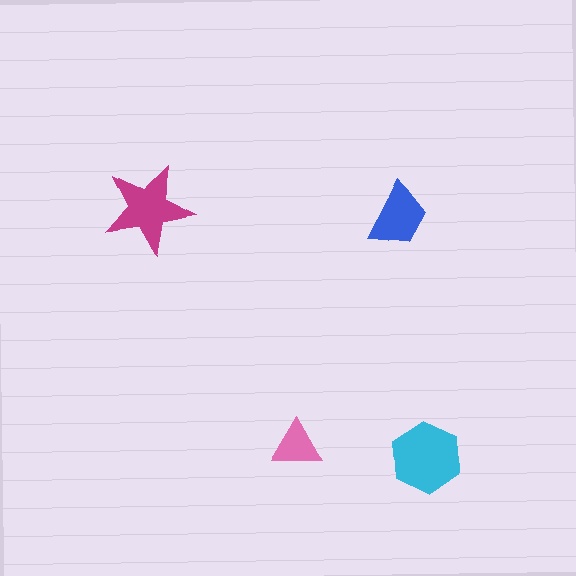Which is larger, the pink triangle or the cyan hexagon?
The cyan hexagon.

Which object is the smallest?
The pink triangle.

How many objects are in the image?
There are 4 objects in the image.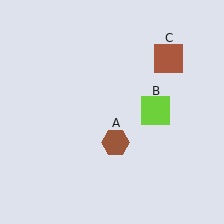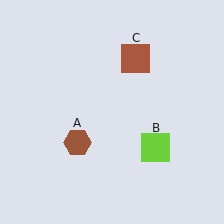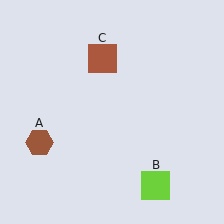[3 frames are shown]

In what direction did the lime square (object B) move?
The lime square (object B) moved down.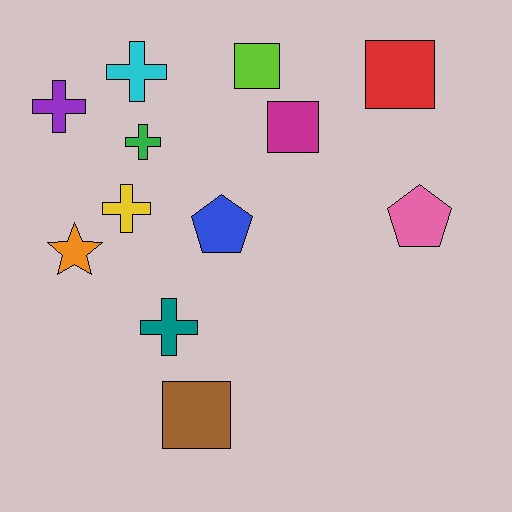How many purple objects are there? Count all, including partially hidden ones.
There is 1 purple object.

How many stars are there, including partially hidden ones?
There is 1 star.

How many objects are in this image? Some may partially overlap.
There are 12 objects.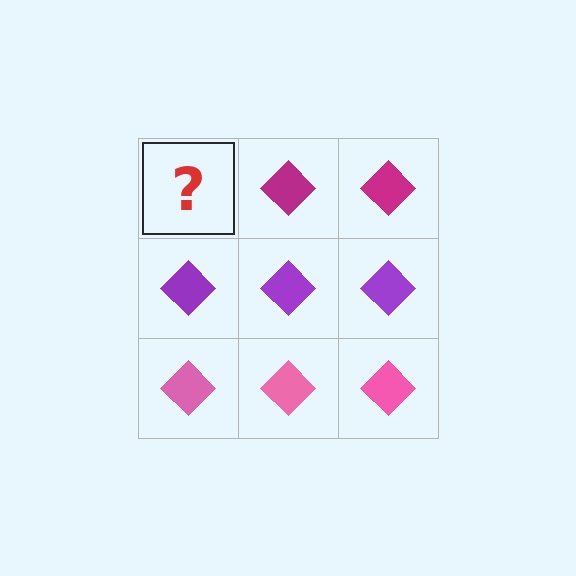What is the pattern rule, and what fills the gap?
The rule is that each row has a consistent color. The gap should be filled with a magenta diamond.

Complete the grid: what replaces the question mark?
The question mark should be replaced with a magenta diamond.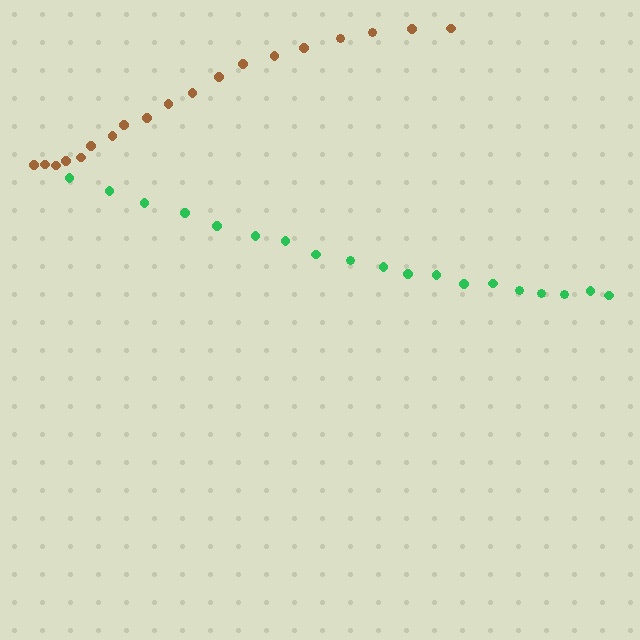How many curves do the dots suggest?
There are 2 distinct paths.